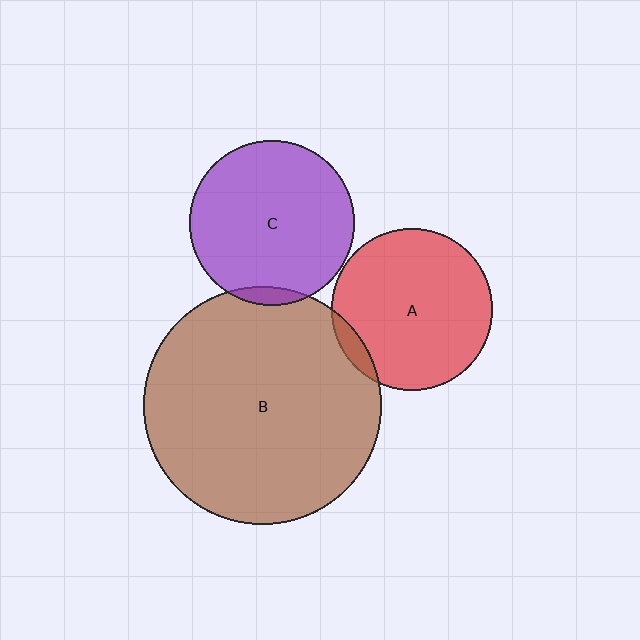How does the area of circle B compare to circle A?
Approximately 2.2 times.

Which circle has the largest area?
Circle B (brown).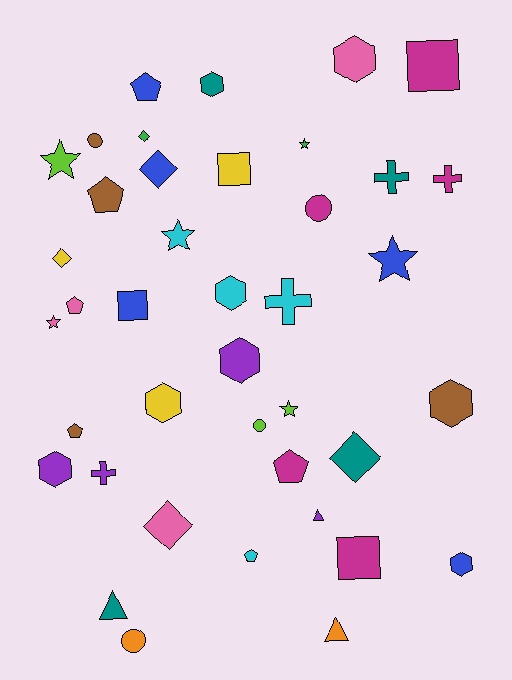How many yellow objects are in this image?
There are 3 yellow objects.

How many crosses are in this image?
There are 4 crosses.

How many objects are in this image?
There are 40 objects.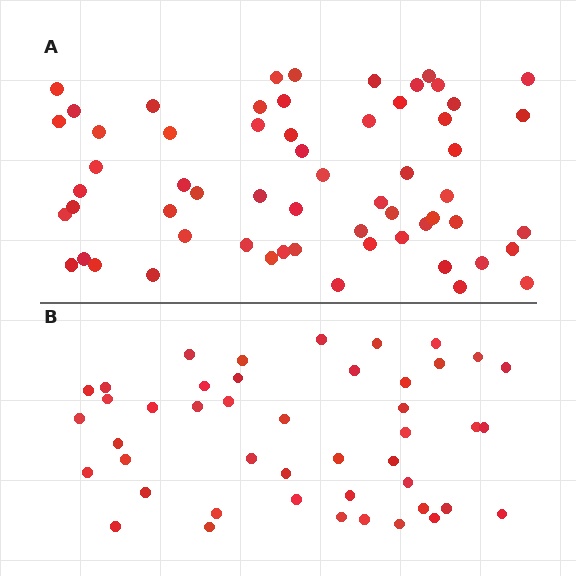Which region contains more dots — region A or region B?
Region A (the top region) has more dots.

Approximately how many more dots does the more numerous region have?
Region A has approximately 15 more dots than region B.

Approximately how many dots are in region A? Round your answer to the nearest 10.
About 60 dots.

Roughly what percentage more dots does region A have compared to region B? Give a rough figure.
About 35% more.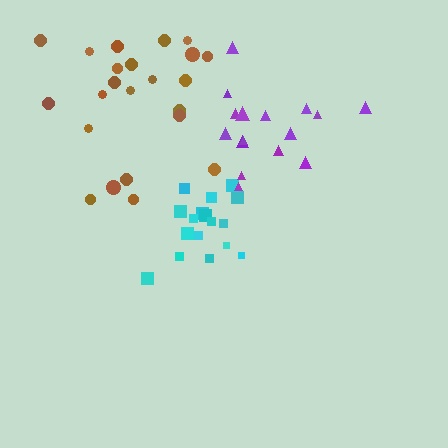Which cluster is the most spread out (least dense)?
Brown.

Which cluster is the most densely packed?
Cyan.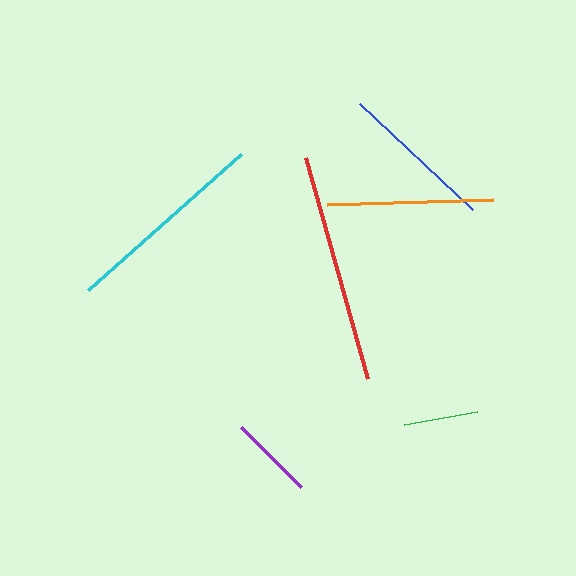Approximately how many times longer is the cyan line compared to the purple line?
The cyan line is approximately 2.4 times the length of the purple line.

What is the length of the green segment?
The green segment is approximately 74 pixels long.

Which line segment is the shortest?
The green line is the shortest at approximately 74 pixels.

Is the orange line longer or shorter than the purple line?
The orange line is longer than the purple line.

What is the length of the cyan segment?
The cyan segment is approximately 204 pixels long.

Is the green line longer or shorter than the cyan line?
The cyan line is longer than the green line.